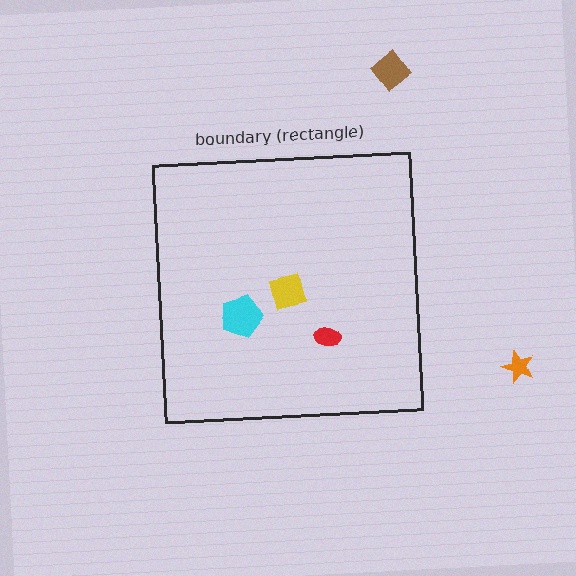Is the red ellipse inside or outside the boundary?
Inside.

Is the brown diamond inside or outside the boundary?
Outside.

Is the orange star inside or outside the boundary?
Outside.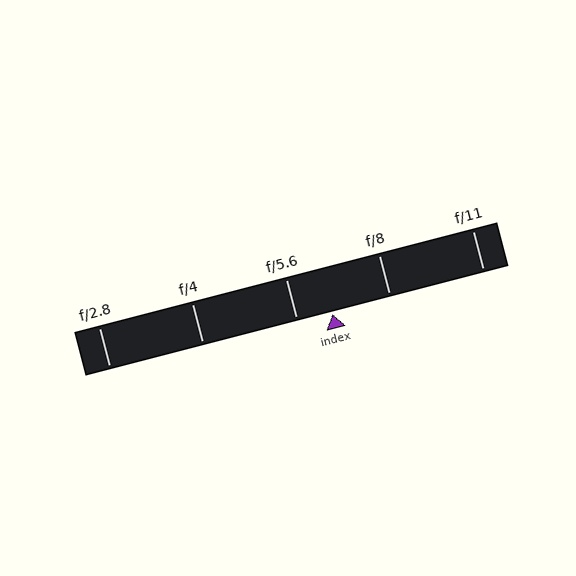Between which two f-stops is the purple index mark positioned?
The index mark is between f/5.6 and f/8.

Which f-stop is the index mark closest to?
The index mark is closest to f/5.6.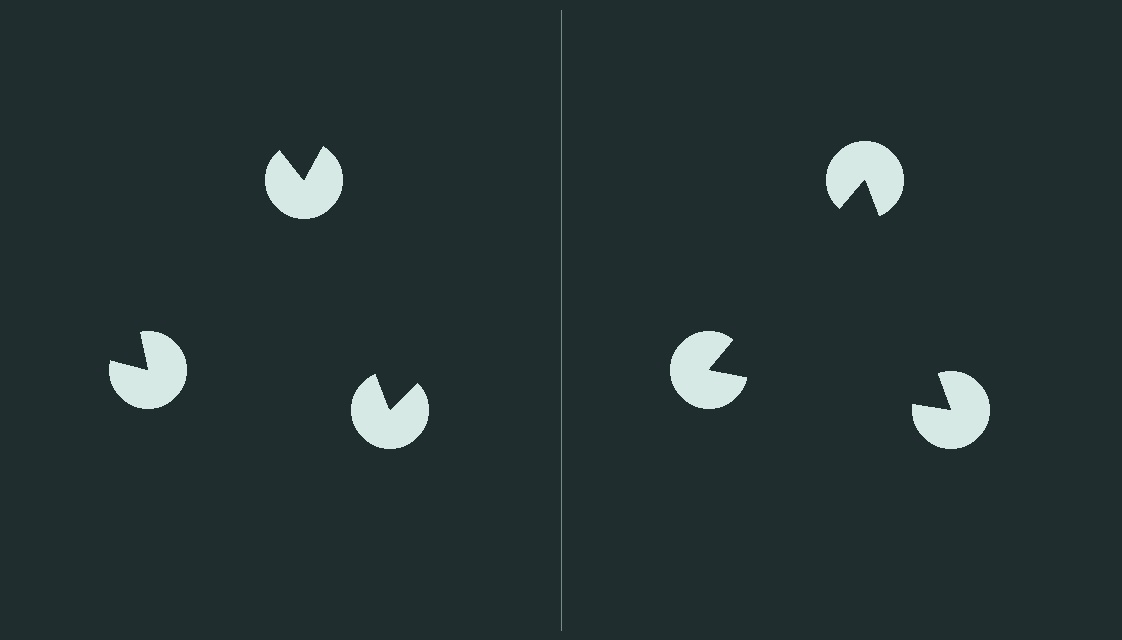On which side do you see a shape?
An illusory triangle appears on the right side. On the left side the wedge cuts are rotated, so no coherent shape forms.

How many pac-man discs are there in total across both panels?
6 — 3 on each side.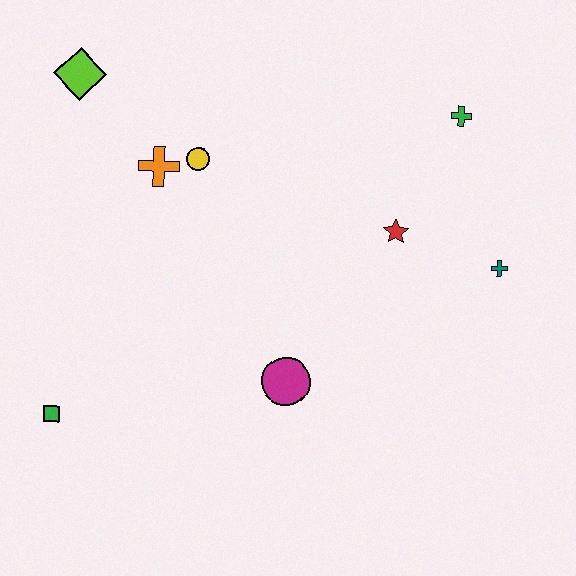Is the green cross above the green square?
Yes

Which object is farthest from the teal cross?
The green square is farthest from the teal cross.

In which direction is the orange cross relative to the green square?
The orange cross is above the green square.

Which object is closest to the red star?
The teal cross is closest to the red star.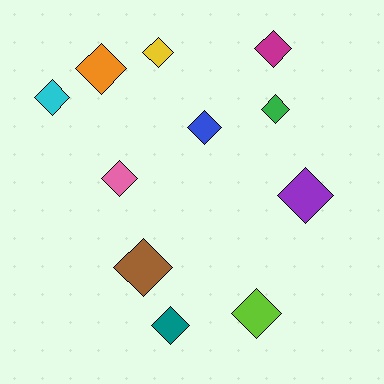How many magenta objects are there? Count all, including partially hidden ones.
There is 1 magenta object.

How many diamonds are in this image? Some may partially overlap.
There are 11 diamonds.